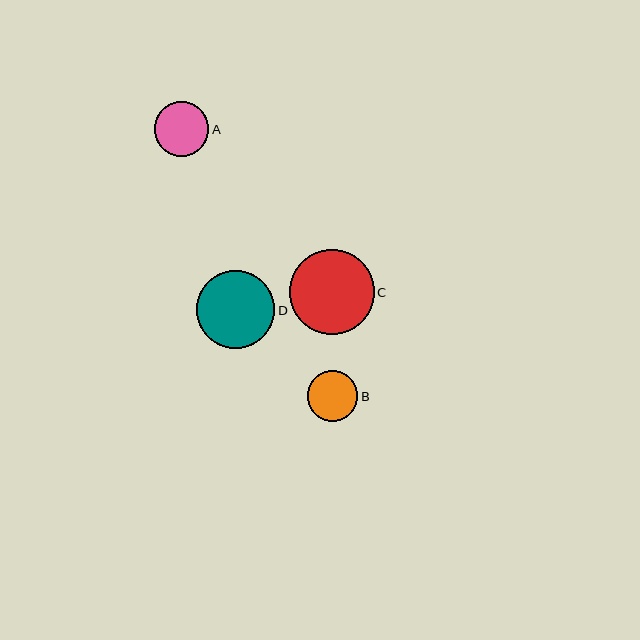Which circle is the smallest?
Circle B is the smallest with a size of approximately 50 pixels.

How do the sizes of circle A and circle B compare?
Circle A and circle B are approximately the same size.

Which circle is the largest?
Circle C is the largest with a size of approximately 85 pixels.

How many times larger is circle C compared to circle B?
Circle C is approximately 1.7 times the size of circle B.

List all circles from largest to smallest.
From largest to smallest: C, D, A, B.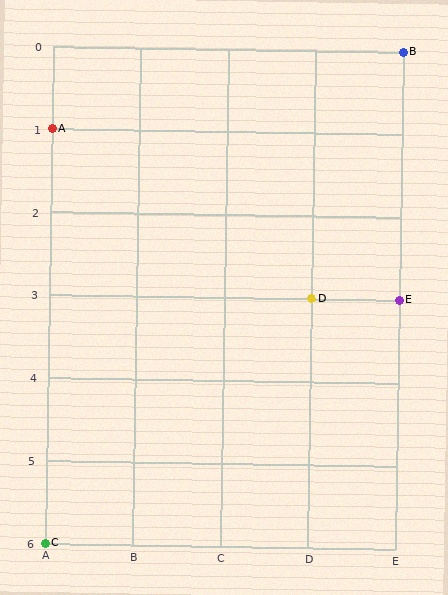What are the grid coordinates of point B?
Point B is at grid coordinates (E, 0).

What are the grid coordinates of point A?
Point A is at grid coordinates (A, 1).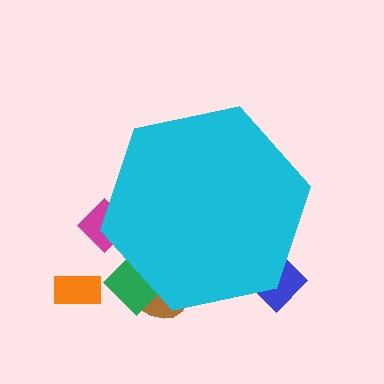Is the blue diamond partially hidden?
Yes, the blue diamond is partially hidden behind the cyan hexagon.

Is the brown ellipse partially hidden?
Yes, the brown ellipse is partially hidden behind the cyan hexagon.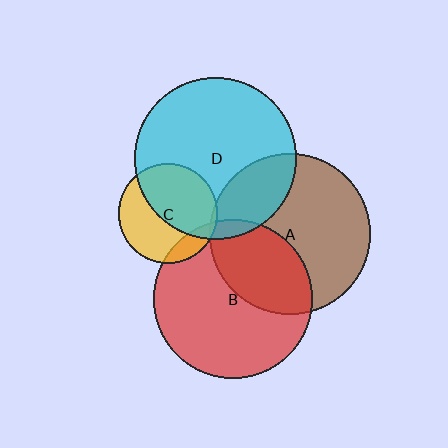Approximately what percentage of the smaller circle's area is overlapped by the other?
Approximately 35%.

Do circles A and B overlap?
Yes.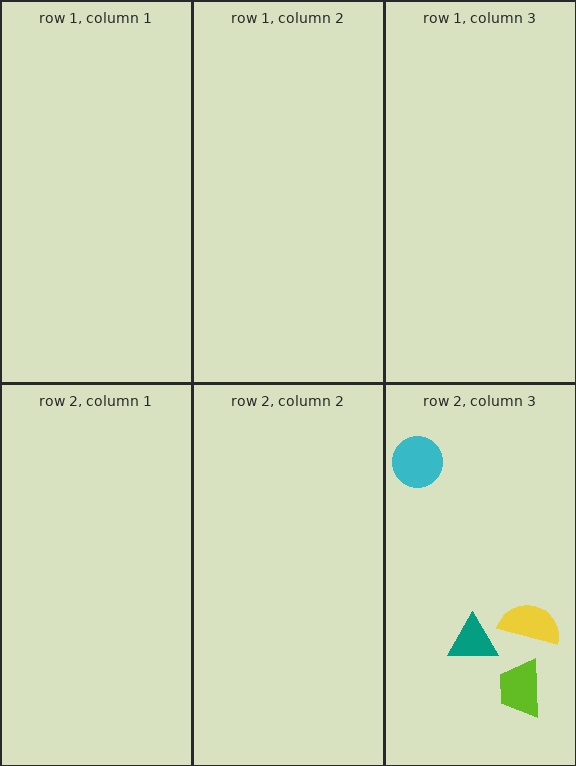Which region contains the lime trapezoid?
The row 2, column 3 region.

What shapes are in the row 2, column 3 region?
The cyan circle, the teal triangle, the yellow semicircle, the lime trapezoid.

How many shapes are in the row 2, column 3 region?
4.